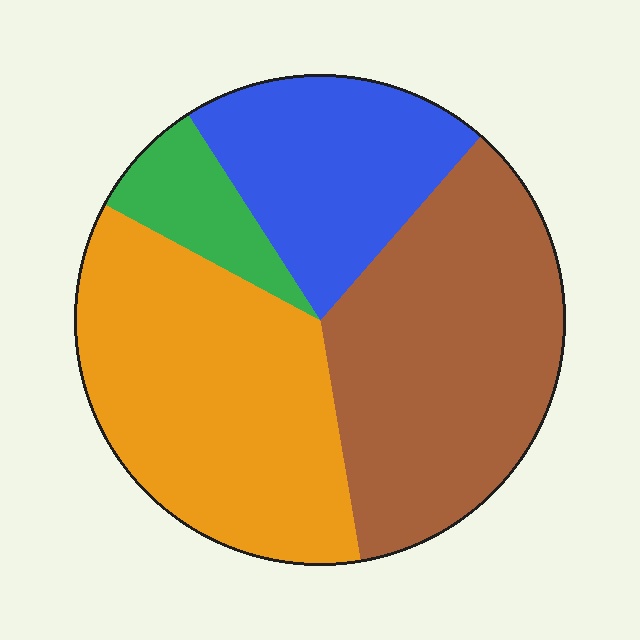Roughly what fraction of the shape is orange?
Orange takes up about three eighths (3/8) of the shape.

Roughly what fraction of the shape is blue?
Blue takes up about one fifth (1/5) of the shape.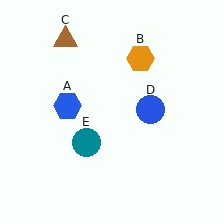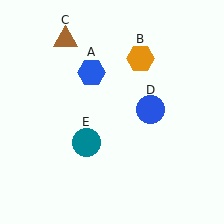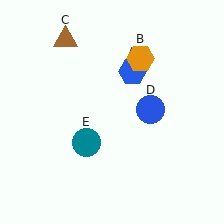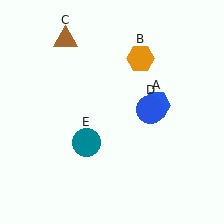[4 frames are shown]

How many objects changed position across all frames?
1 object changed position: blue hexagon (object A).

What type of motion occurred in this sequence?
The blue hexagon (object A) rotated clockwise around the center of the scene.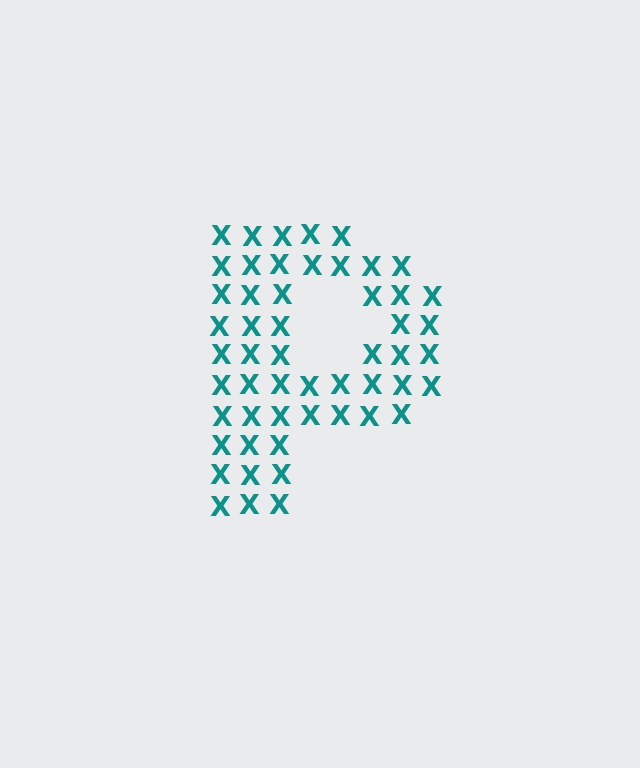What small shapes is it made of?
It is made of small letter X's.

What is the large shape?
The large shape is the letter P.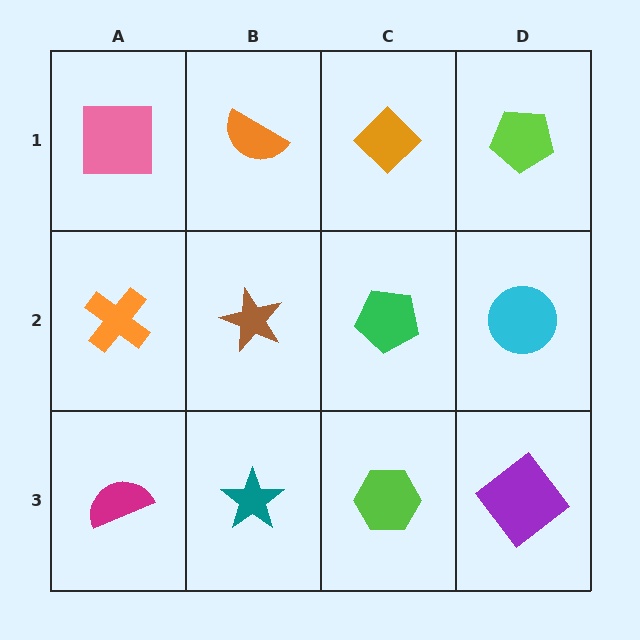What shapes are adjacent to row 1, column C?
A green pentagon (row 2, column C), an orange semicircle (row 1, column B), a lime pentagon (row 1, column D).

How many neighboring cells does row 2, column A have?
3.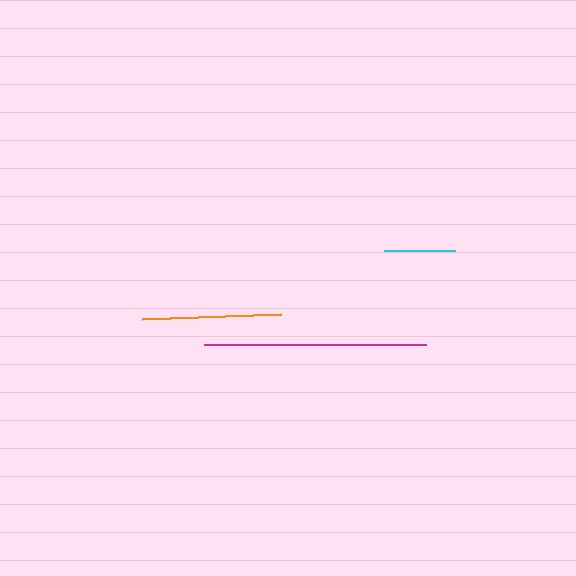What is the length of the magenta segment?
The magenta segment is approximately 222 pixels long.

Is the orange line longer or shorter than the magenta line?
The magenta line is longer than the orange line.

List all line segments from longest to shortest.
From longest to shortest: magenta, orange, cyan.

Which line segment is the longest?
The magenta line is the longest at approximately 222 pixels.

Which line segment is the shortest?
The cyan line is the shortest at approximately 71 pixels.